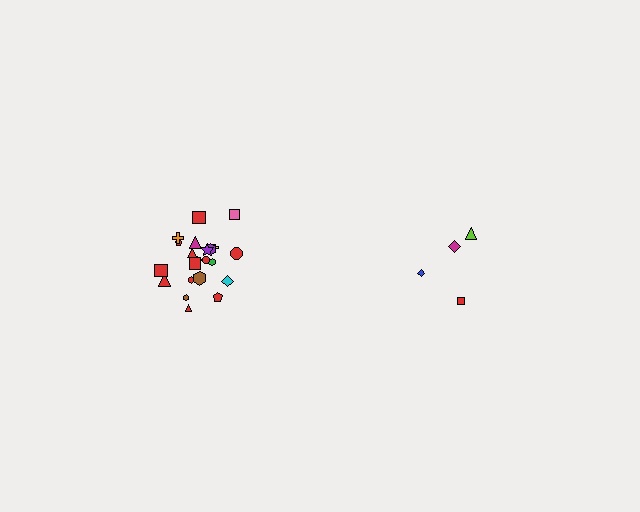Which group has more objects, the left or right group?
The left group.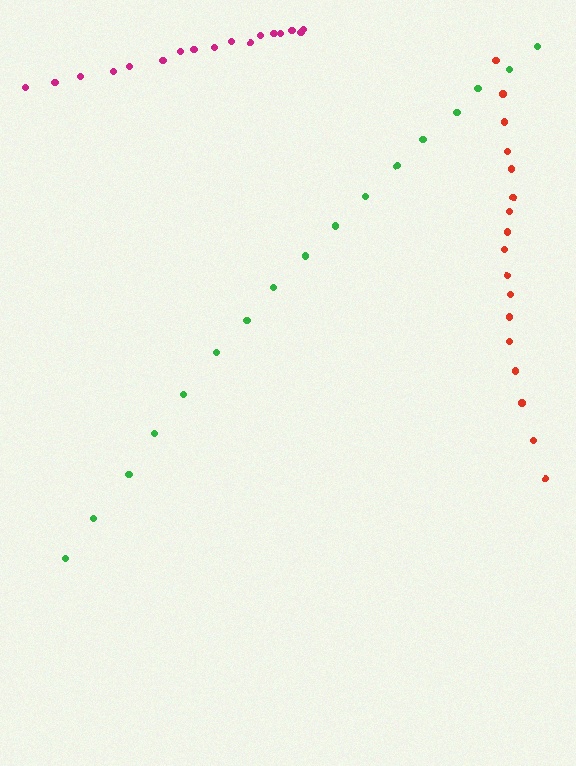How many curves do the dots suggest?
There are 3 distinct paths.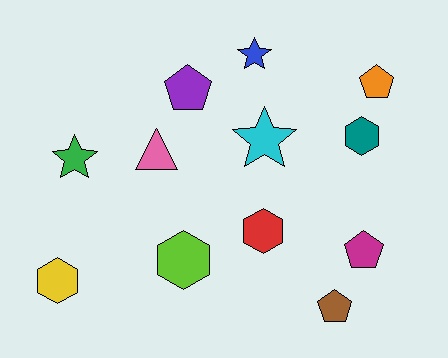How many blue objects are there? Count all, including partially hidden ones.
There is 1 blue object.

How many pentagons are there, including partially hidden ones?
There are 4 pentagons.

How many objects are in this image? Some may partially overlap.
There are 12 objects.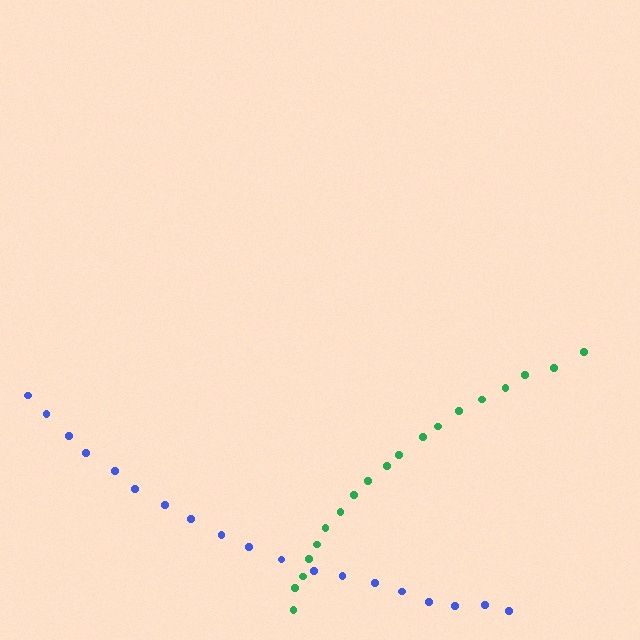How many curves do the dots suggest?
There are 2 distinct paths.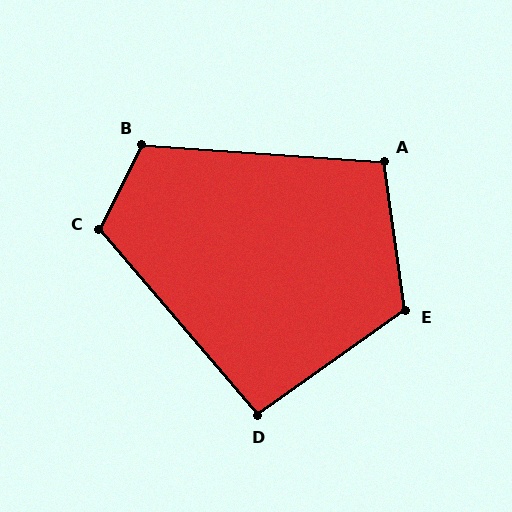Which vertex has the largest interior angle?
E, at approximately 117 degrees.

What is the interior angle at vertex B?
Approximately 113 degrees (obtuse).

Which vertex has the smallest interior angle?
D, at approximately 95 degrees.